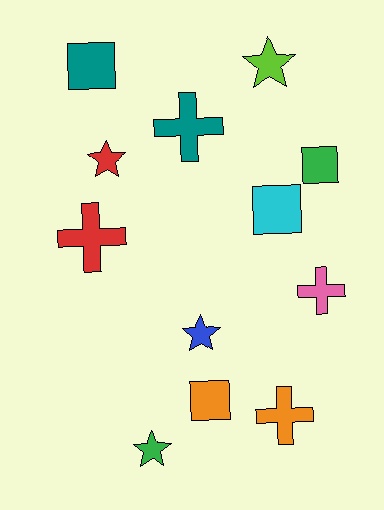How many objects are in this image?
There are 12 objects.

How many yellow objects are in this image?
There are no yellow objects.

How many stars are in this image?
There are 4 stars.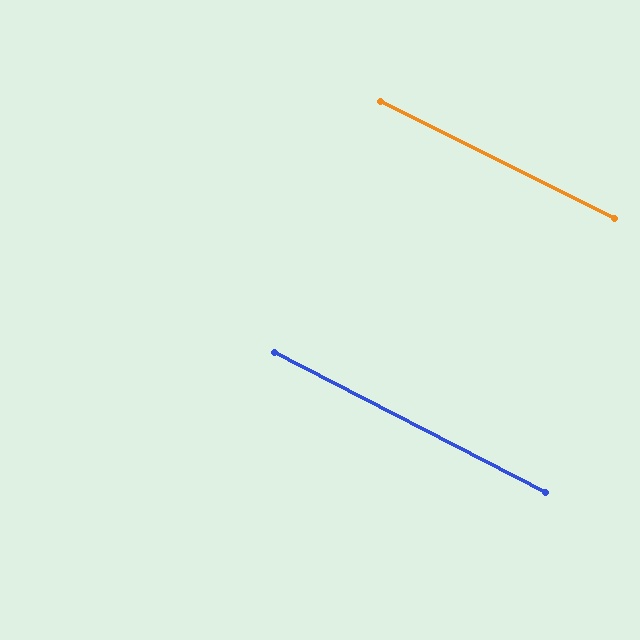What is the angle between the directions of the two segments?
Approximately 1 degree.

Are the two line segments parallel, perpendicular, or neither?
Parallel — their directions differ by only 0.8°.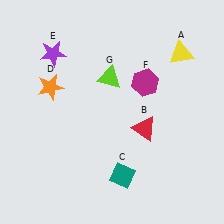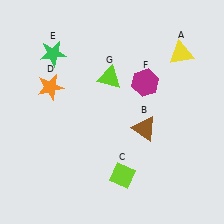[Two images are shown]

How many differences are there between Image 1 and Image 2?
There are 3 differences between the two images.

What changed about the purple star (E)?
In Image 1, E is purple. In Image 2, it changed to green.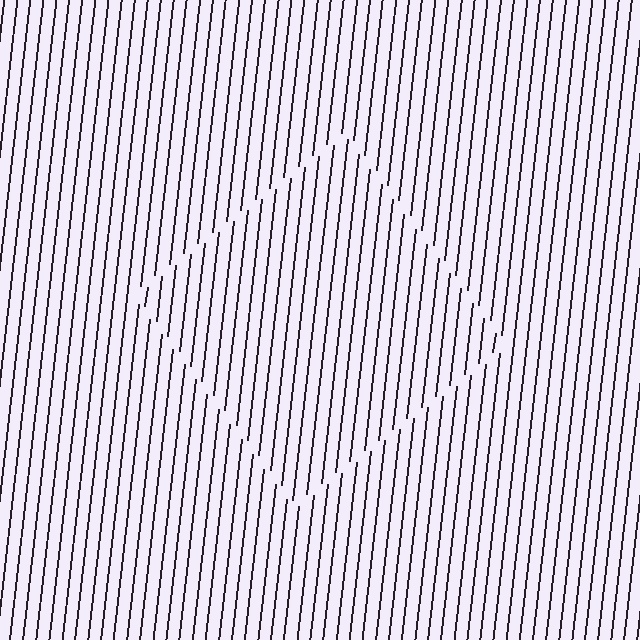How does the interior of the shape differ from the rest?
The interior of the shape contains the same grating, shifted by half a period — the contour is defined by the phase discontinuity where line-ends from the inner and outer gratings abut.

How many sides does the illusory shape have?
4 sides — the line-ends trace a square.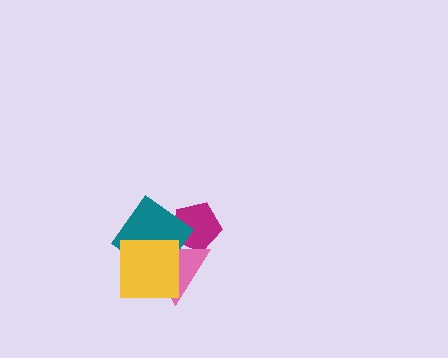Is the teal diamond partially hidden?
Yes, it is partially covered by another shape.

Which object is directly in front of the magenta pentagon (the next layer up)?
The teal diamond is directly in front of the magenta pentagon.